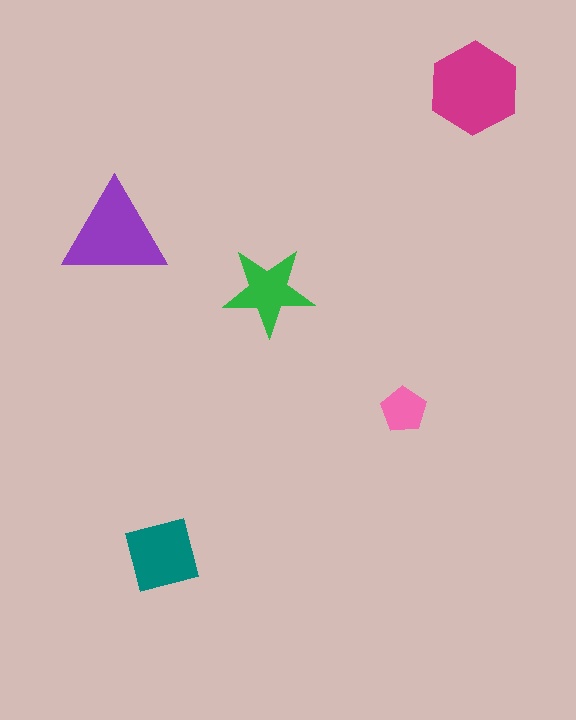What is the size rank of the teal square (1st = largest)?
3rd.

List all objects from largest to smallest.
The magenta hexagon, the purple triangle, the teal square, the green star, the pink pentagon.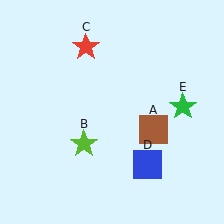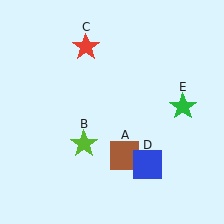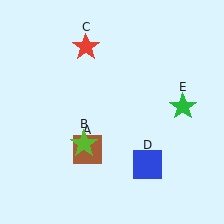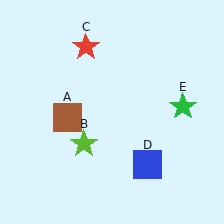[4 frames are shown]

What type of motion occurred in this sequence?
The brown square (object A) rotated clockwise around the center of the scene.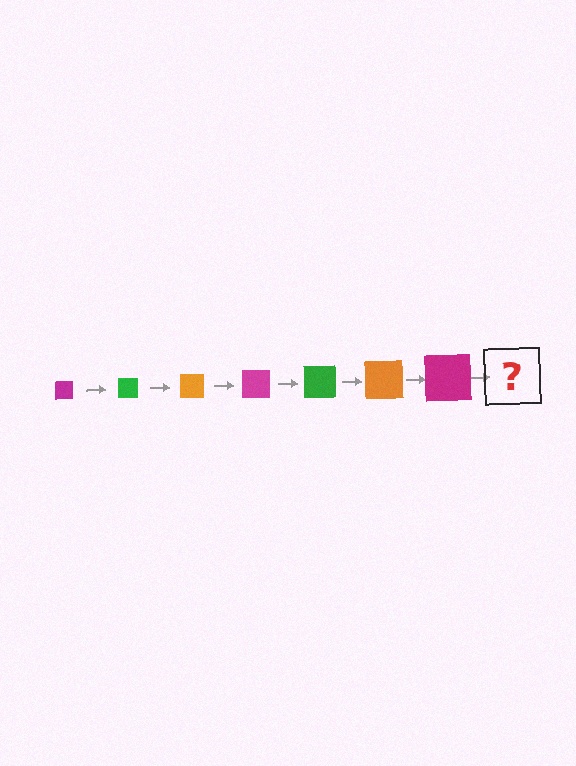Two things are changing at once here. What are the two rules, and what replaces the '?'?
The two rules are that the square grows larger each step and the color cycles through magenta, green, and orange. The '?' should be a green square, larger than the previous one.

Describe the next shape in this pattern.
It should be a green square, larger than the previous one.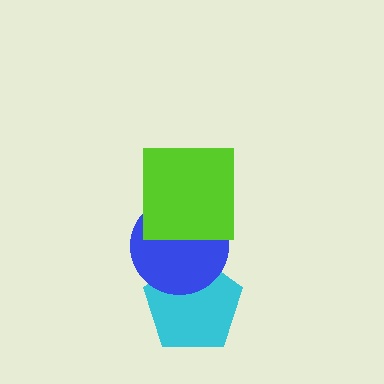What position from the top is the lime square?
The lime square is 1st from the top.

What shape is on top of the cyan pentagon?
The blue circle is on top of the cyan pentagon.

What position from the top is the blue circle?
The blue circle is 2nd from the top.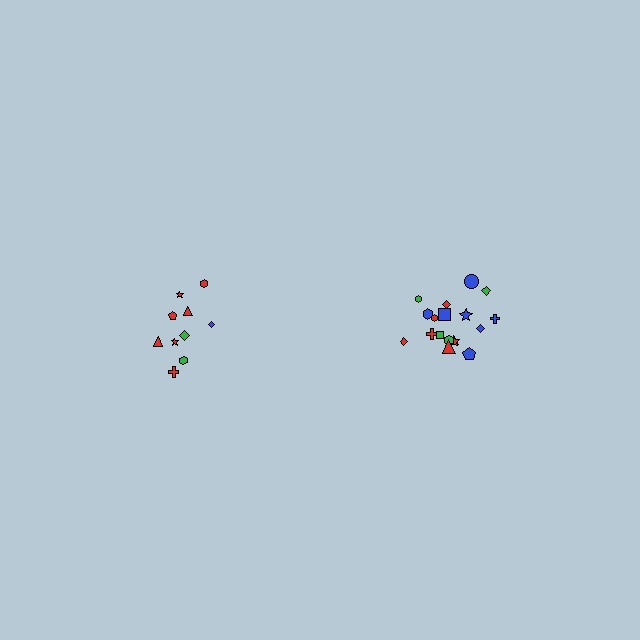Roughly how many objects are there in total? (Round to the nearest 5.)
Roughly 30 objects in total.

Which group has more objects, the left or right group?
The right group.